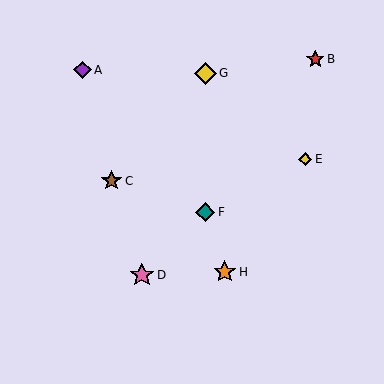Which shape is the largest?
The pink star (labeled D) is the largest.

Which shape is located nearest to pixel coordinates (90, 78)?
The purple diamond (labeled A) at (82, 70) is nearest to that location.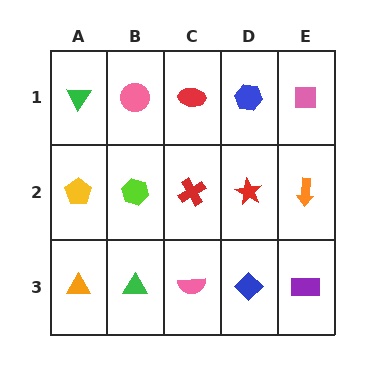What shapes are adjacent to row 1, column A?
A yellow pentagon (row 2, column A), a pink circle (row 1, column B).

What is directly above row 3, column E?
An orange arrow.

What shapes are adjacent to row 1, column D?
A red star (row 2, column D), a red ellipse (row 1, column C), a pink square (row 1, column E).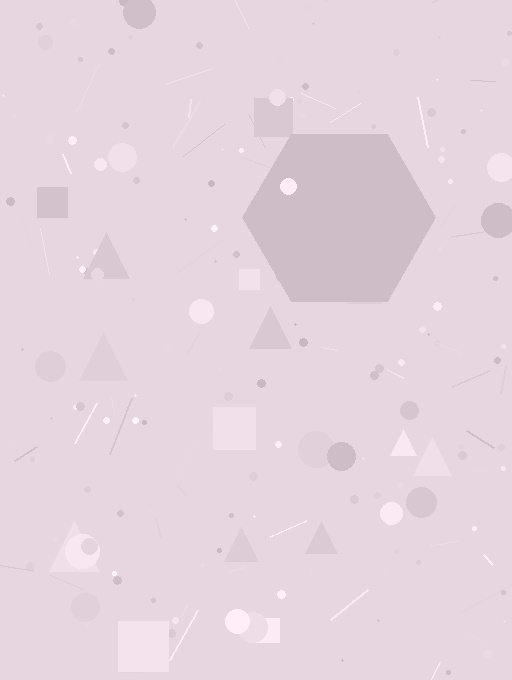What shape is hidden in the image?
A hexagon is hidden in the image.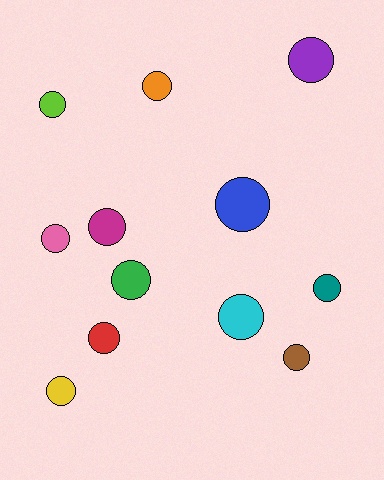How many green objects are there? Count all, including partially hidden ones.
There is 1 green object.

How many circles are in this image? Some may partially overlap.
There are 12 circles.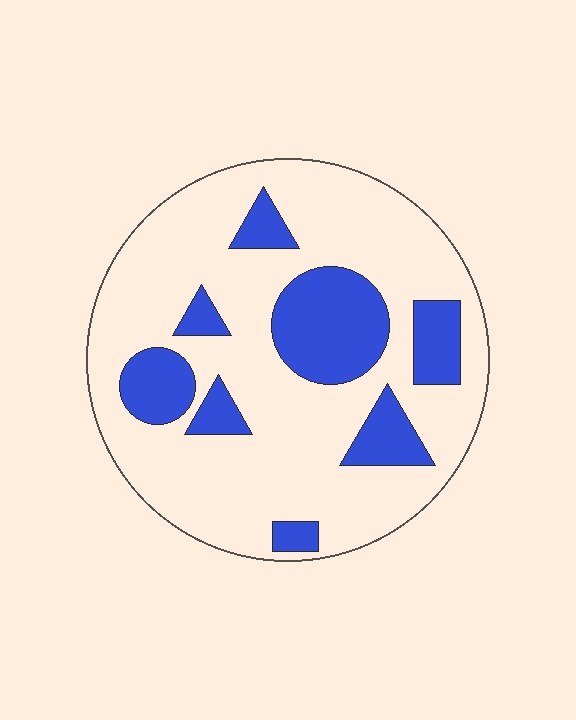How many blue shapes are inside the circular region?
8.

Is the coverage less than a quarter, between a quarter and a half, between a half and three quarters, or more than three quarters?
Less than a quarter.